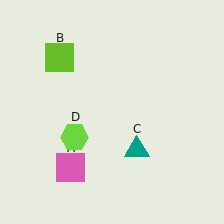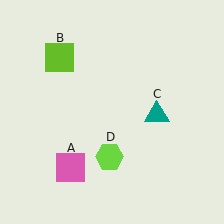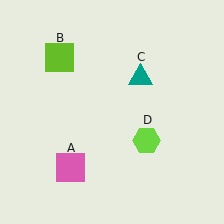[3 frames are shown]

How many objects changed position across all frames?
2 objects changed position: teal triangle (object C), lime hexagon (object D).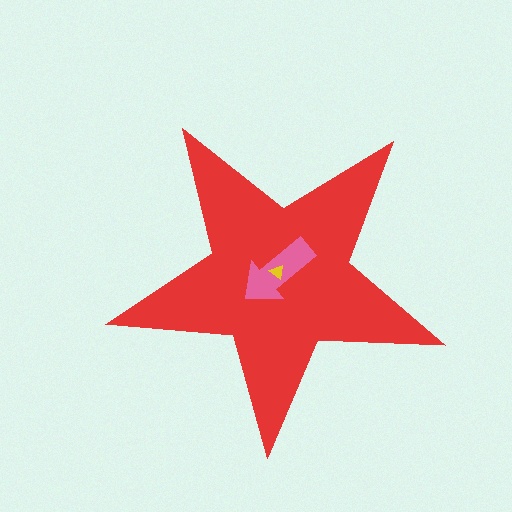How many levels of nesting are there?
3.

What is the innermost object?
The yellow triangle.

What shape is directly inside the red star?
The pink arrow.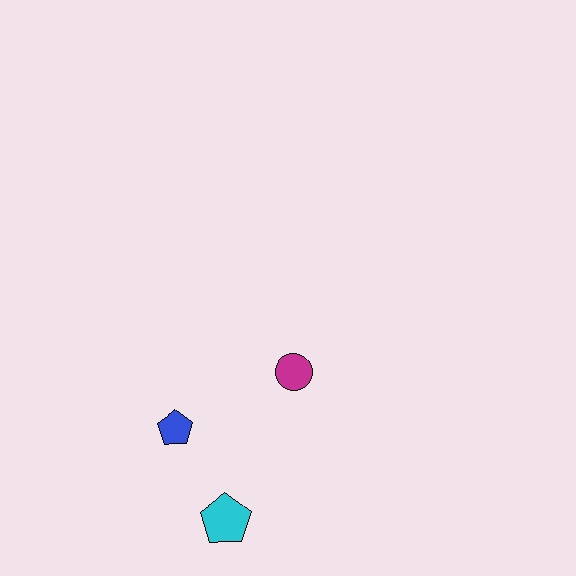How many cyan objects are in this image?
There is 1 cyan object.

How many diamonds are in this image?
There are no diamonds.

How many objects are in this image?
There are 3 objects.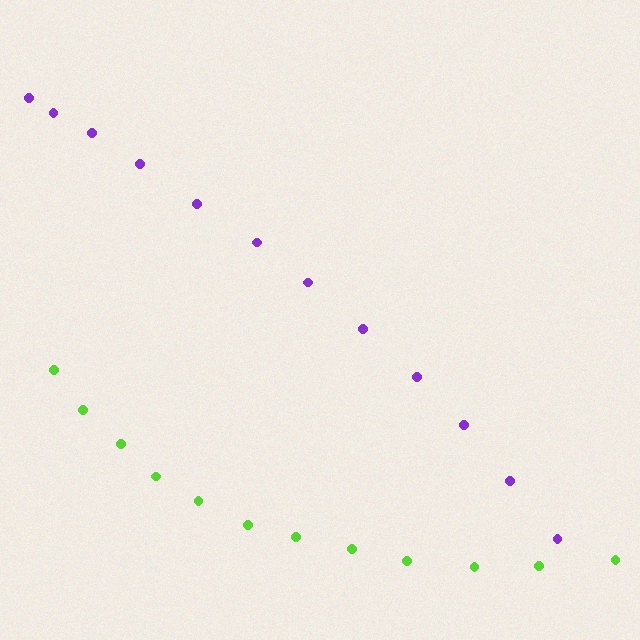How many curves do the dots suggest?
There are 2 distinct paths.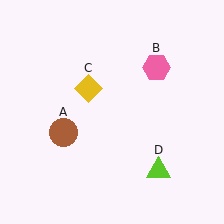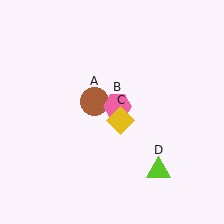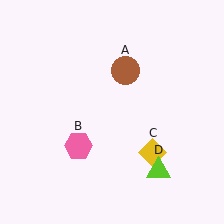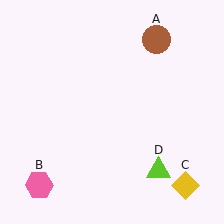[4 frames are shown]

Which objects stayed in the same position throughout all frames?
Lime triangle (object D) remained stationary.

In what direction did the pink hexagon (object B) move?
The pink hexagon (object B) moved down and to the left.